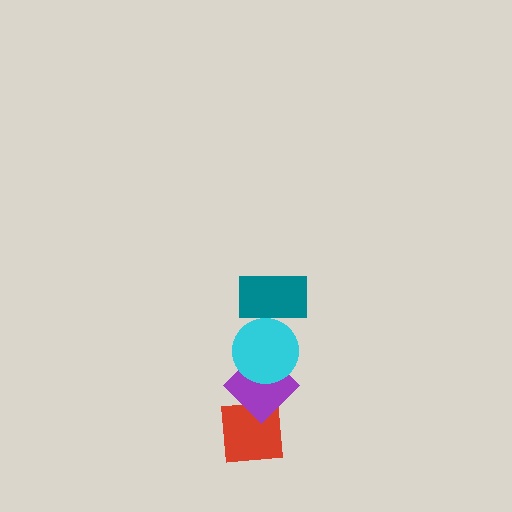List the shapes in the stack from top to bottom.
From top to bottom: the teal rectangle, the cyan circle, the purple diamond, the red square.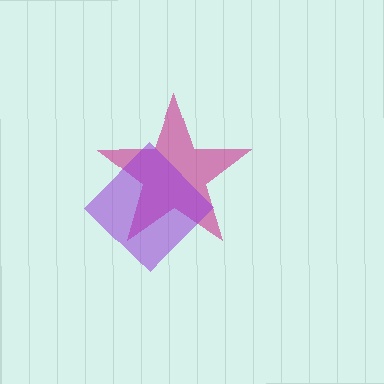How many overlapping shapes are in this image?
There are 2 overlapping shapes in the image.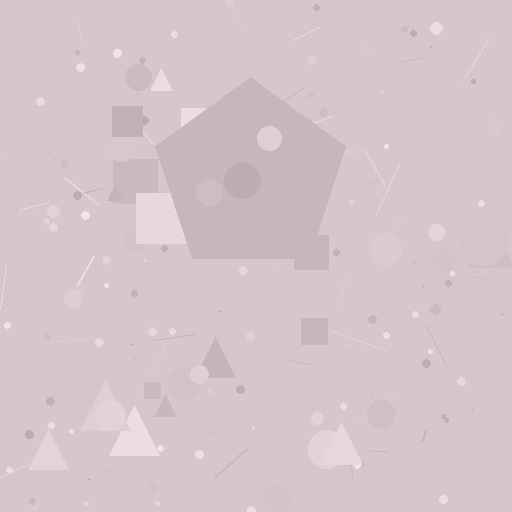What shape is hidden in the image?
A pentagon is hidden in the image.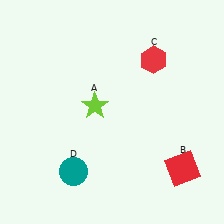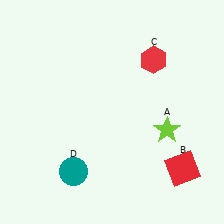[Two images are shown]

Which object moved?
The lime star (A) moved right.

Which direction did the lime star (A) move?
The lime star (A) moved right.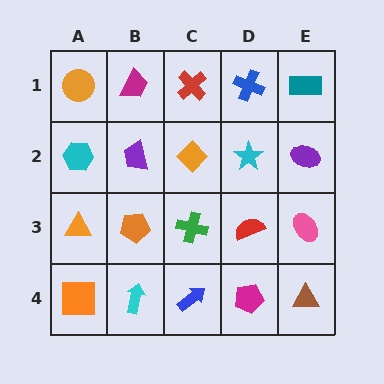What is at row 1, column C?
A red cross.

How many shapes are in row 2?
5 shapes.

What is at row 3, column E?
A pink ellipse.